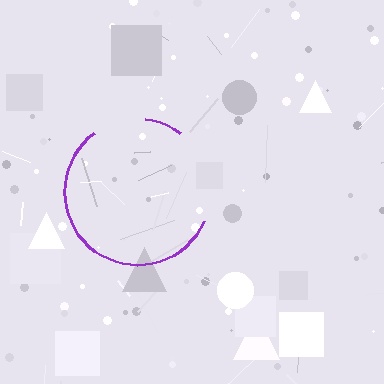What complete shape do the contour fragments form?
The contour fragments form a circle.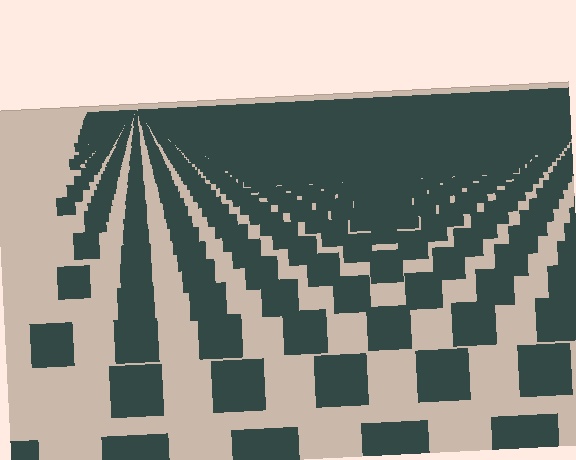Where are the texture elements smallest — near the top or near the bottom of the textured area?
Near the top.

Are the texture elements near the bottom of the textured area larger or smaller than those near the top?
Larger. Near the bottom, elements are closer to the viewer and appear at a bigger on-screen size.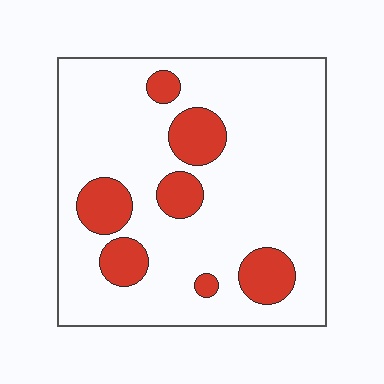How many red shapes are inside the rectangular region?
7.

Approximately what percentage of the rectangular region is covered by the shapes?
Approximately 20%.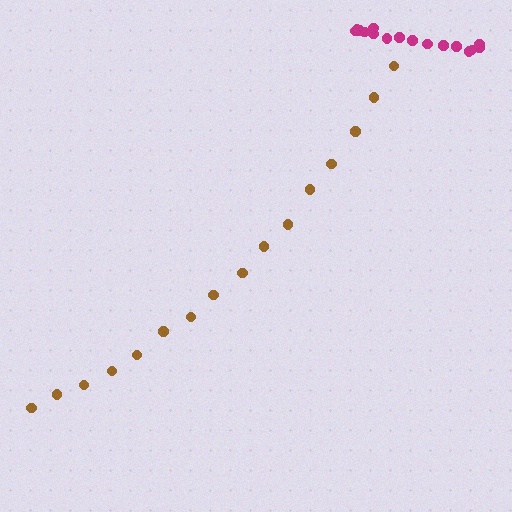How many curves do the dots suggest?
There are 2 distinct paths.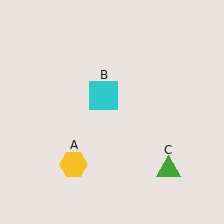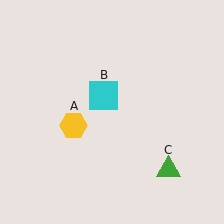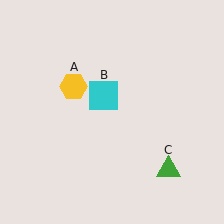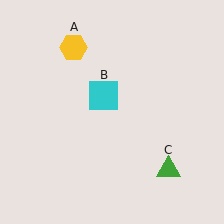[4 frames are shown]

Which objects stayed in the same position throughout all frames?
Cyan square (object B) and green triangle (object C) remained stationary.